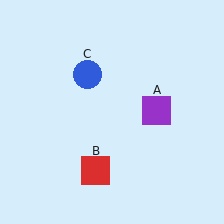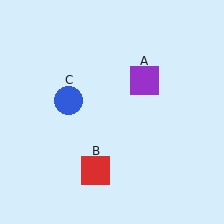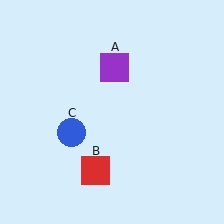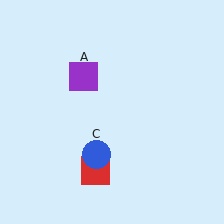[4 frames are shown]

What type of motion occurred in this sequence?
The purple square (object A), blue circle (object C) rotated counterclockwise around the center of the scene.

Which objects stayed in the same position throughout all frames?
Red square (object B) remained stationary.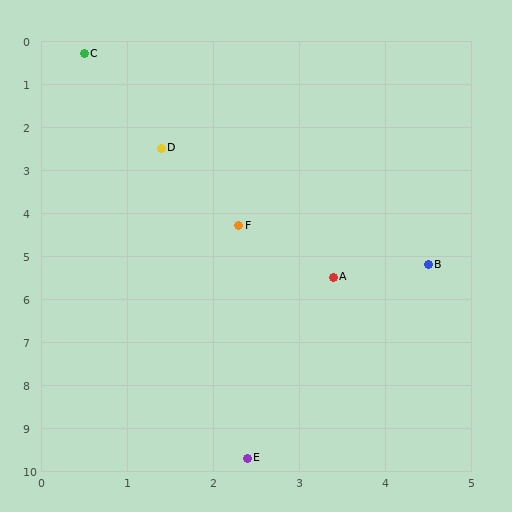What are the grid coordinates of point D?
Point D is at approximately (1.4, 2.5).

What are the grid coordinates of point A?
Point A is at approximately (3.4, 5.5).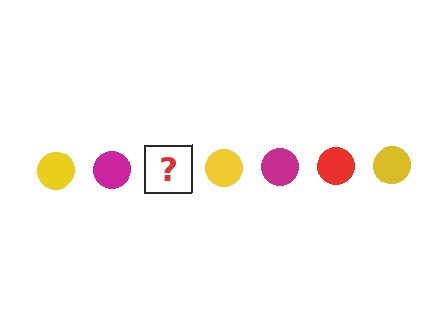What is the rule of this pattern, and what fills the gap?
The rule is that the pattern cycles through yellow, magenta, red circles. The gap should be filled with a red circle.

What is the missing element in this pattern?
The missing element is a red circle.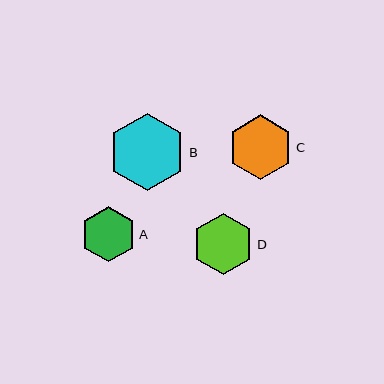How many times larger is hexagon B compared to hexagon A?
Hexagon B is approximately 1.4 times the size of hexagon A.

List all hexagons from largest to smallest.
From largest to smallest: B, C, D, A.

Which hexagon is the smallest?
Hexagon A is the smallest with a size of approximately 55 pixels.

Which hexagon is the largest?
Hexagon B is the largest with a size of approximately 77 pixels.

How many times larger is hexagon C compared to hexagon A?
Hexagon C is approximately 1.2 times the size of hexagon A.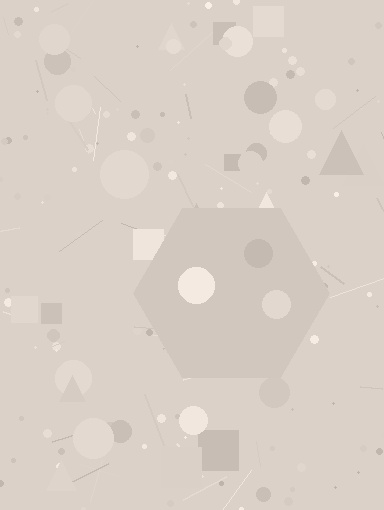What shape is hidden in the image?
A hexagon is hidden in the image.